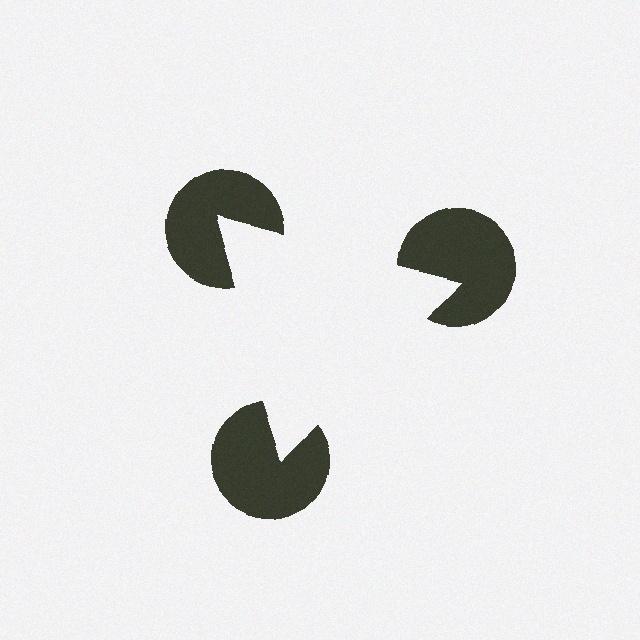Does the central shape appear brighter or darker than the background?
It typically appears slightly brighter than the background, even though no actual brightness change is drawn.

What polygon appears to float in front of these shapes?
An illusory triangle — its edges are inferred from the aligned wedge cuts in the pac-man discs, not physically drawn.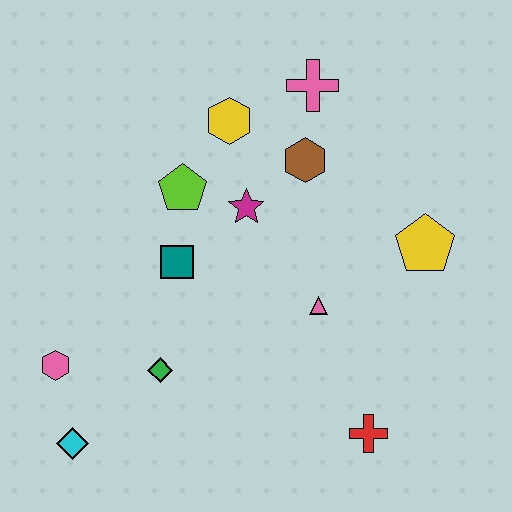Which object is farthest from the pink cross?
The cyan diamond is farthest from the pink cross.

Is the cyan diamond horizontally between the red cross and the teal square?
No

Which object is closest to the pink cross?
The brown hexagon is closest to the pink cross.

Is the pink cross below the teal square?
No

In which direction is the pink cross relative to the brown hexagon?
The pink cross is above the brown hexagon.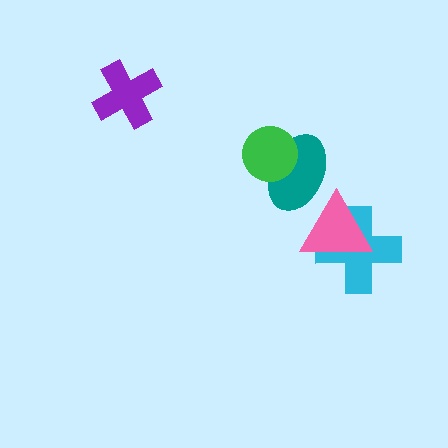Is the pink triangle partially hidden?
No, no other shape covers it.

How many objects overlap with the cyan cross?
1 object overlaps with the cyan cross.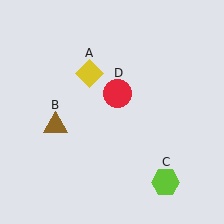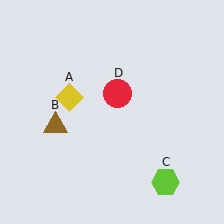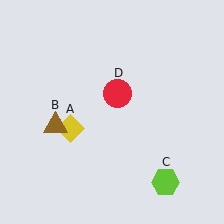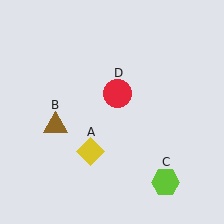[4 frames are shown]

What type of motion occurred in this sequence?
The yellow diamond (object A) rotated counterclockwise around the center of the scene.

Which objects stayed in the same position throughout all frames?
Brown triangle (object B) and lime hexagon (object C) and red circle (object D) remained stationary.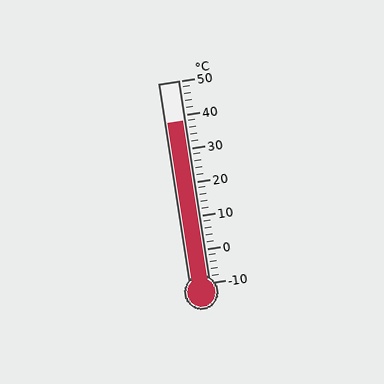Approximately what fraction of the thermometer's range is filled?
The thermometer is filled to approximately 80% of its range.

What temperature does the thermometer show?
The thermometer shows approximately 38°C.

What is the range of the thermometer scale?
The thermometer scale ranges from -10°C to 50°C.